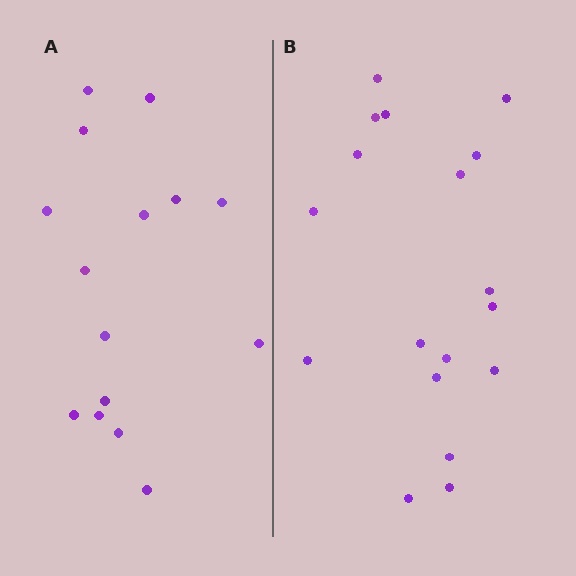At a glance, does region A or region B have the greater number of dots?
Region B (the right region) has more dots.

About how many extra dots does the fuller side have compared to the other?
Region B has just a few more — roughly 2 or 3 more dots than region A.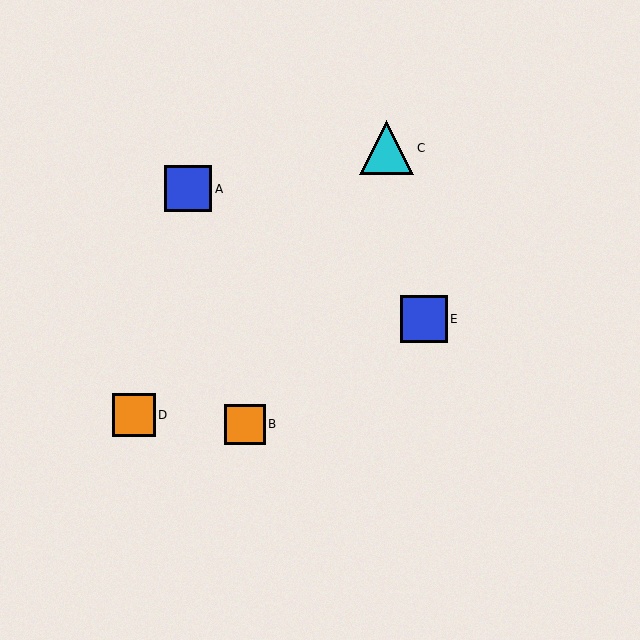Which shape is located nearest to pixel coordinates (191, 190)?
The blue square (labeled A) at (188, 189) is nearest to that location.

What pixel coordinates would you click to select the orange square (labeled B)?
Click at (245, 424) to select the orange square B.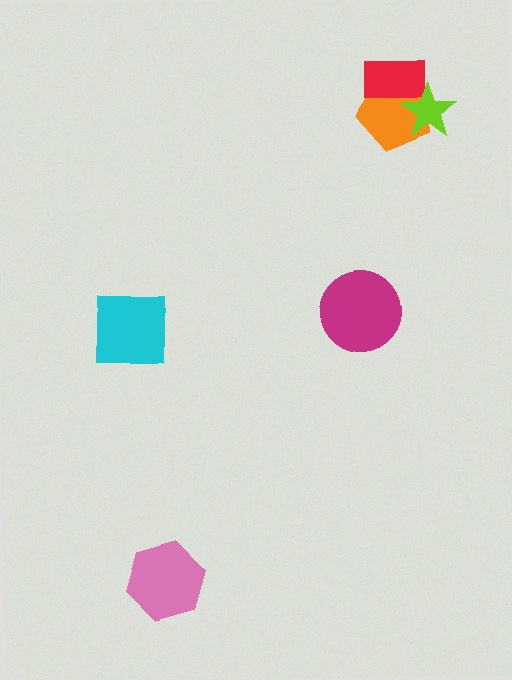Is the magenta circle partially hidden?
No, no other shape covers it.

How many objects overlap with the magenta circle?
0 objects overlap with the magenta circle.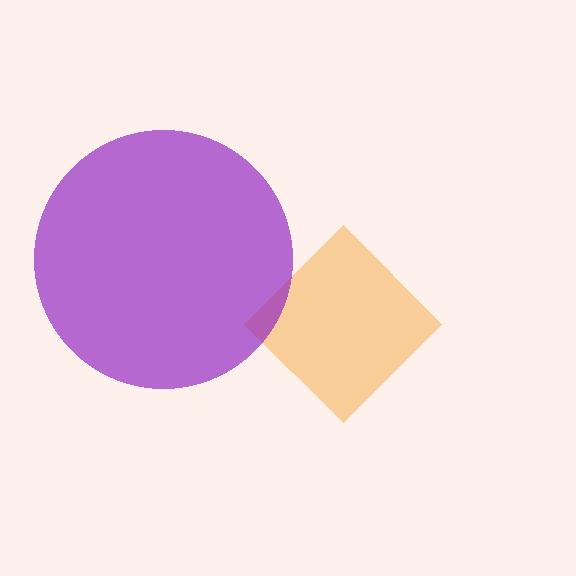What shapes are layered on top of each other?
The layered shapes are: an orange diamond, a purple circle.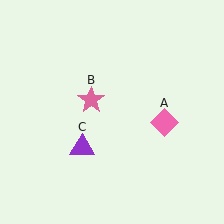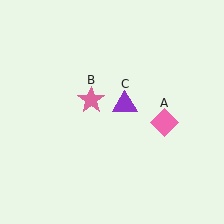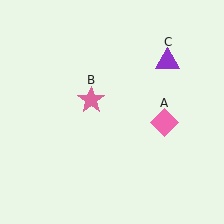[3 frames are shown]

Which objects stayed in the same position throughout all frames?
Pink diamond (object A) and pink star (object B) remained stationary.